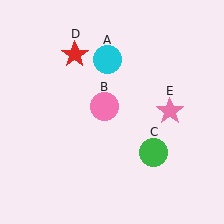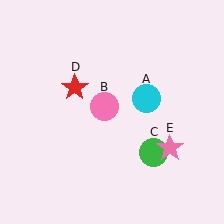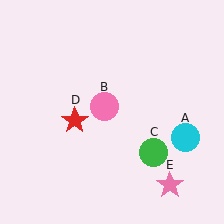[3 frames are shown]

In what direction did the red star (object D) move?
The red star (object D) moved down.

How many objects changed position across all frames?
3 objects changed position: cyan circle (object A), red star (object D), pink star (object E).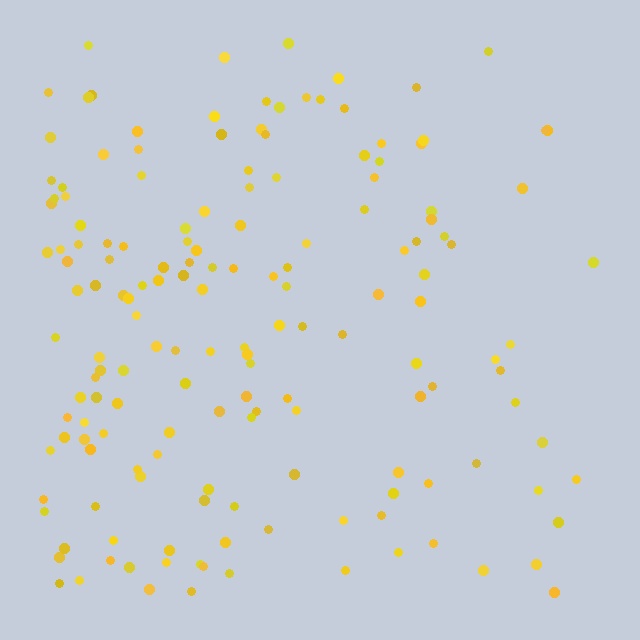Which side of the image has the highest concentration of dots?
The left.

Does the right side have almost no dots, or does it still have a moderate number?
Still a moderate number, just noticeably fewer than the left.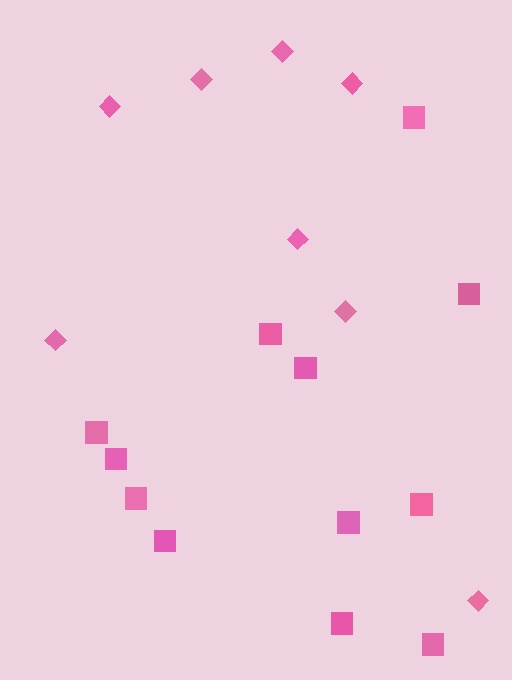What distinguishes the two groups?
There are 2 groups: one group of squares (12) and one group of diamonds (8).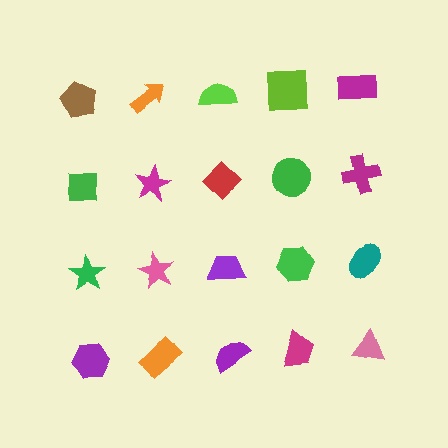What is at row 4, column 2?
An orange rectangle.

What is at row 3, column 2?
A pink star.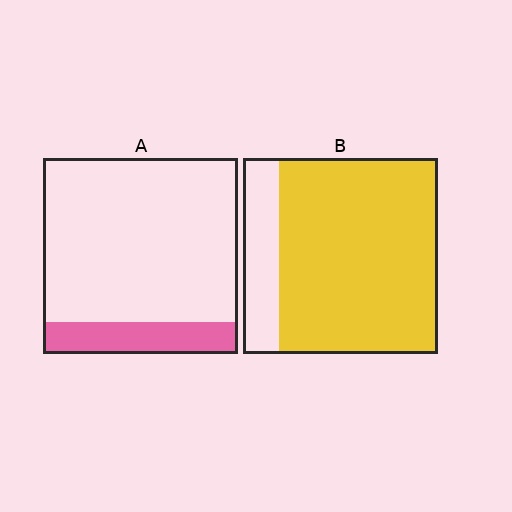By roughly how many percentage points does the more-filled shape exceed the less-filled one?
By roughly 65 percentage points (B over A).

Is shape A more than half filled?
No.